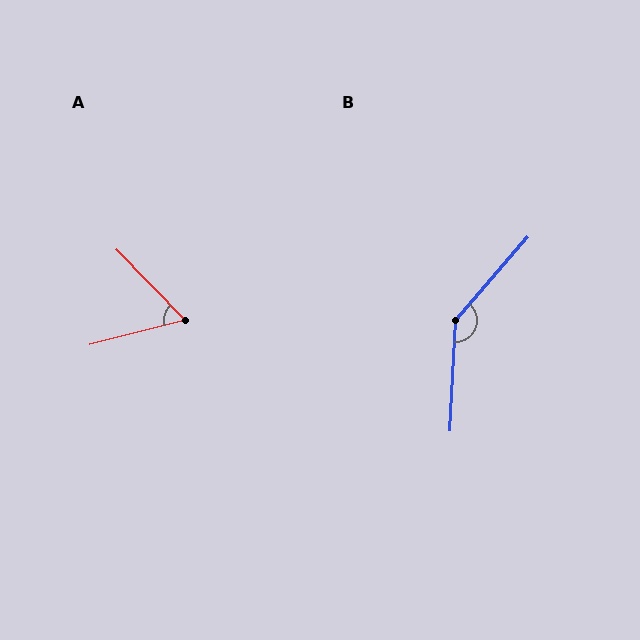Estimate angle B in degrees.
Approximately 142 degrees.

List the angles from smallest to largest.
A (60°), B (142°).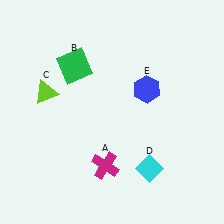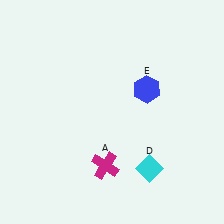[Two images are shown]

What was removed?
The green square (B), the lime triangle (C) were removed in Image 2.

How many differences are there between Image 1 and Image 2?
There are 2 differences between the two images.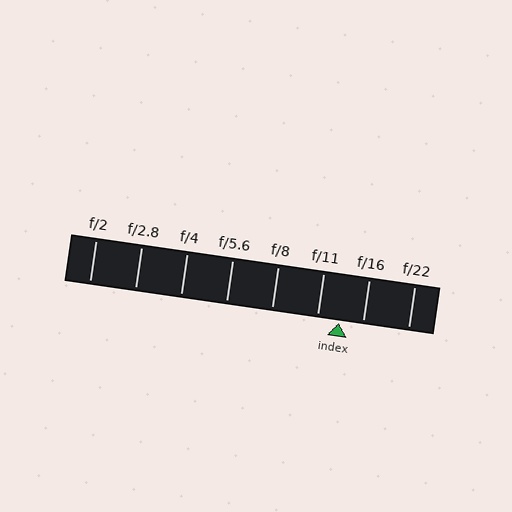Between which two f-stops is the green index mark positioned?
The index mark is between f/11 and f/16.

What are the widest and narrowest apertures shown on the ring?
The widest aperture shown is f/2 and the narrowest is f/22.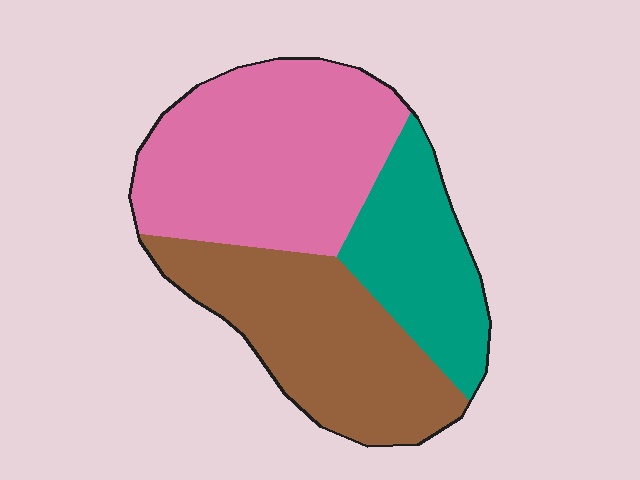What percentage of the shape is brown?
Brown takes up about one third (1/3) of the shape.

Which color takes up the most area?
Pink, at roughly 45%.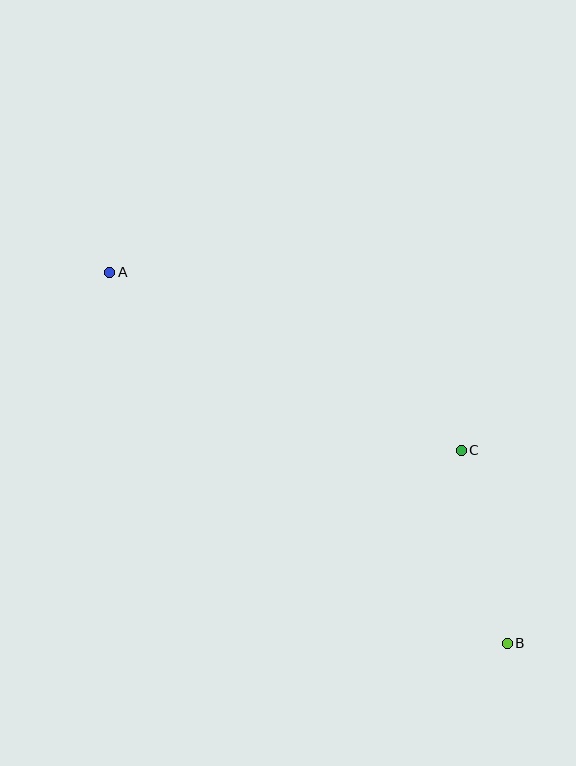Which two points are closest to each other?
Points B and C are closest to each other.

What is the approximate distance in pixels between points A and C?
The distance between A and C is approximately 394 pixels.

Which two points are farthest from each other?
Points A and B are farthest from each other.